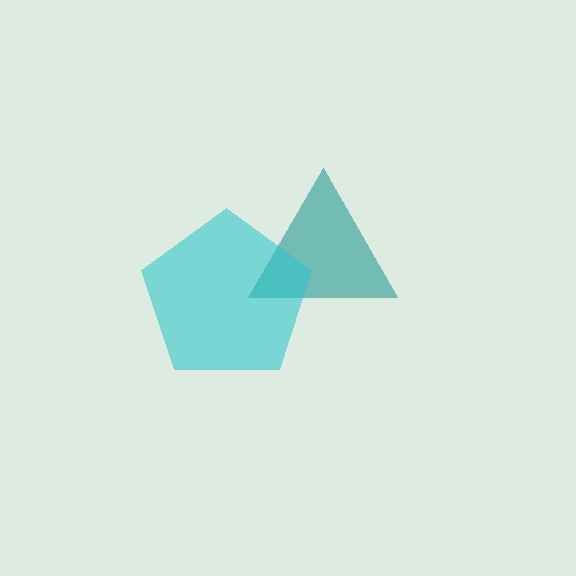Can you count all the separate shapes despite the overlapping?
Yes, there are 2 separate shapes.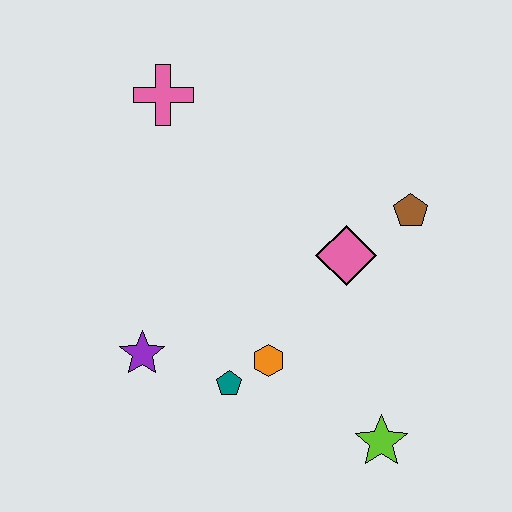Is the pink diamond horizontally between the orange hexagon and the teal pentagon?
No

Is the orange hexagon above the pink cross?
No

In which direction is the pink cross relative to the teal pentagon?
The pink cross is above the teal pentagon.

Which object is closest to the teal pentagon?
The orange hexagon is closest to the teal pentagon.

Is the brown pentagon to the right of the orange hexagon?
Yes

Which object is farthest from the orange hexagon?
The pink cross is farthest from the orange hexagon.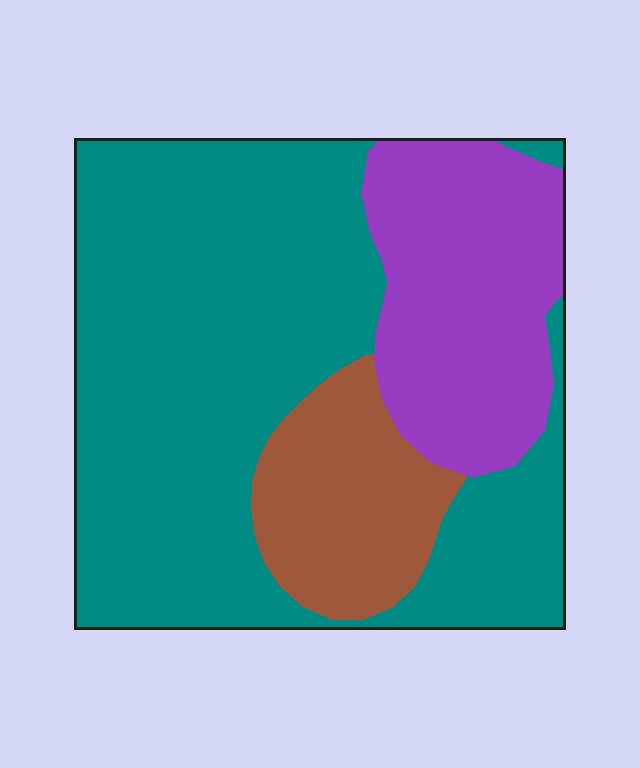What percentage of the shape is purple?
Purple takes up between a sixth and a third of the shape.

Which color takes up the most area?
Teal, at roughly 60%.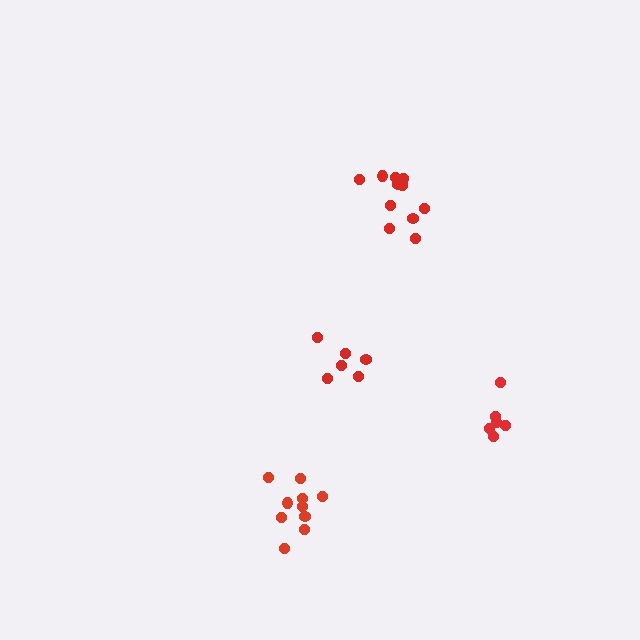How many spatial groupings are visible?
There are 4 spatial groupings.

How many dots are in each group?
Group 1: 10 dots, Group 2: 6 dots, Group 3: 6 dots, Group 4: 12 dots (34 total).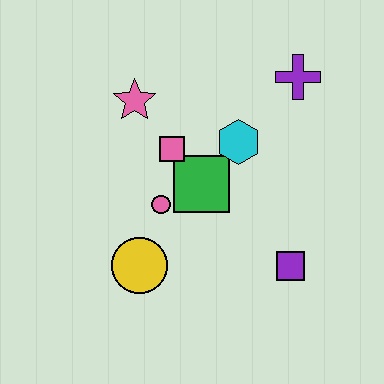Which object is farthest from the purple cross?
The yellow circle is farthest from the purple cross.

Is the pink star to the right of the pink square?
No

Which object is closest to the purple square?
The green square is closest to the purple square.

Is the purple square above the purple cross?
No